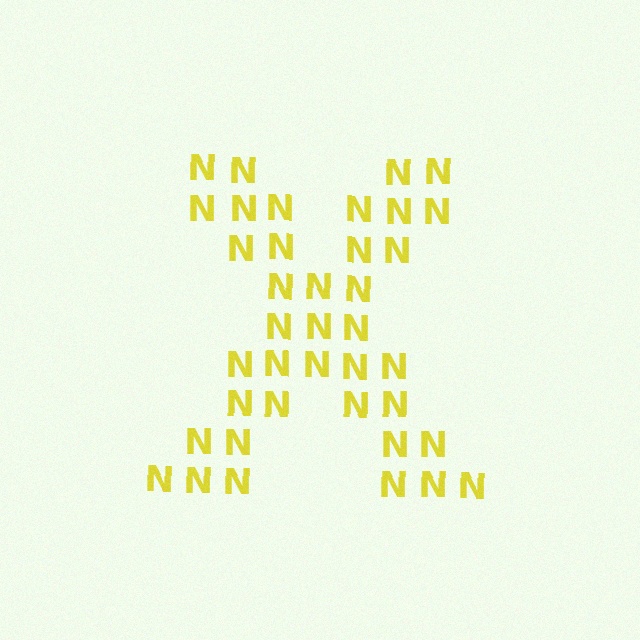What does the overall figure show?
The overall figure shows the letter X.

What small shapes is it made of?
It is made of small letter N's.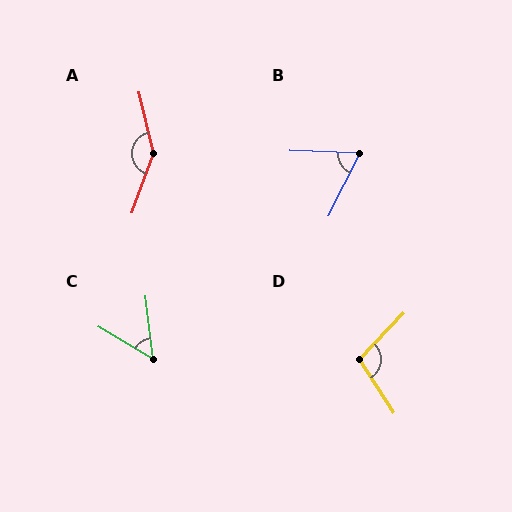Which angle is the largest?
A, at approximately 147 degrees.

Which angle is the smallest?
C, at approximately 53 degrees.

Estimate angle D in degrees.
Approximately 103 degrees.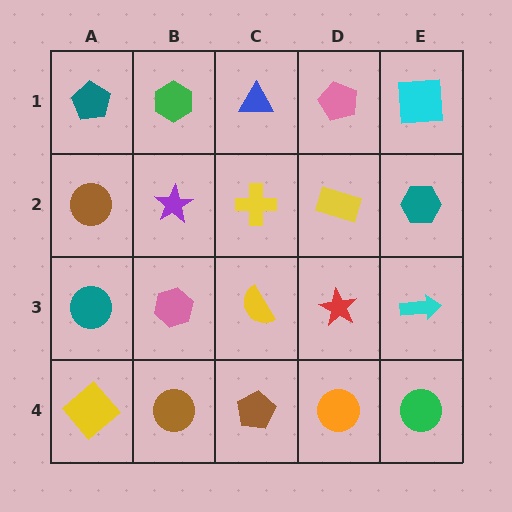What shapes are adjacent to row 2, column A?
A teal pentagon (row 1, column A), a teal circle (row 3, column A), a purple star (row 2, column B).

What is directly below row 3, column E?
A green circle.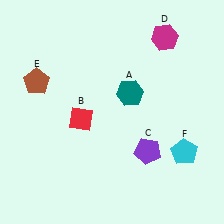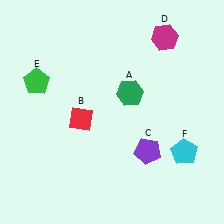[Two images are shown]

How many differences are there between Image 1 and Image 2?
There are 2 differences between the two images.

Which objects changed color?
A changed from teal to green. E changed from brown to green.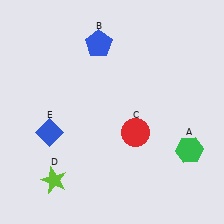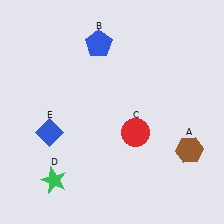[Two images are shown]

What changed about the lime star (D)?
In Image 1, D is lime. In Image 2, it changed to green.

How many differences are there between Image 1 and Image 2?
There are 2 differences between the two images.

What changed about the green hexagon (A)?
In Image 1, A is green. In Image 2, it changed to brown.